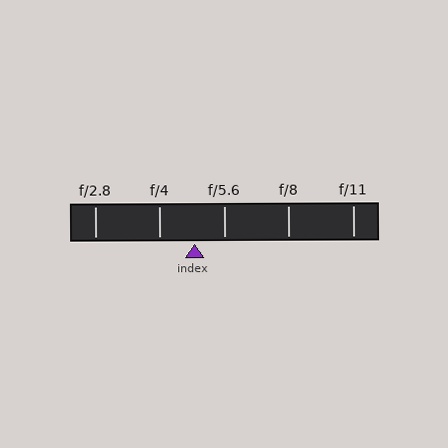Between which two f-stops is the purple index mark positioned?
The index mark is between f/4 and f/5.6.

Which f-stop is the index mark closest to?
The index mark is closest to f/5.6.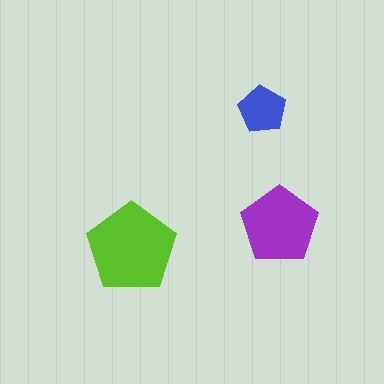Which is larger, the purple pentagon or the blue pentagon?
The purple one.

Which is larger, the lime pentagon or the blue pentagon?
The lime one.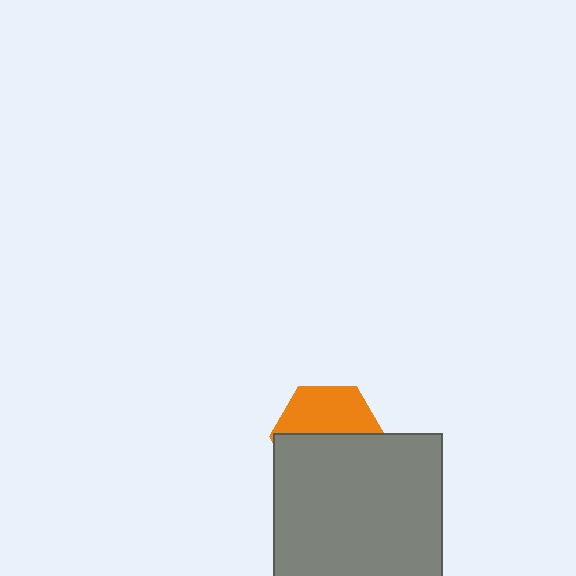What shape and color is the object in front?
The object in front is a gray square.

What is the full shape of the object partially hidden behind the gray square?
The partially hidden object is an orange hexagon.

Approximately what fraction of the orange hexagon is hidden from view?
Roughly 54% of the orange hexagon is hidden behind the gray square.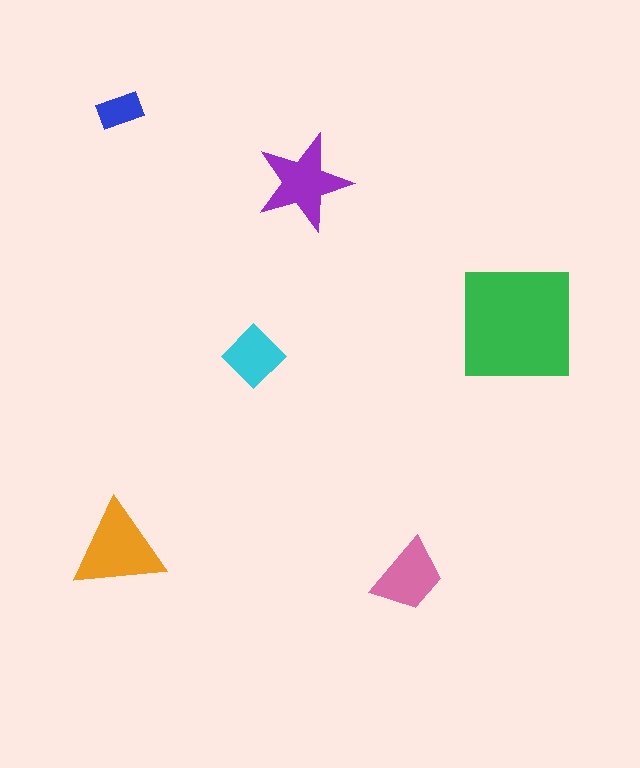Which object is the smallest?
The blue rectangle.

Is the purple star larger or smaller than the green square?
Smaller.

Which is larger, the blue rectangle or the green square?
The green square.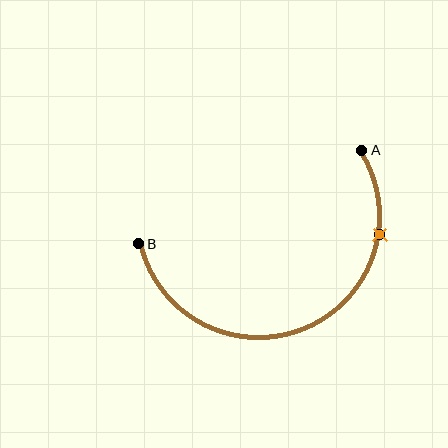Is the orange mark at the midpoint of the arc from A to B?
No. The orange mark lies on the arc but is closer to endpoint A. The arc midpoint would be at the point on the curve equidistant along the arc from both A and B.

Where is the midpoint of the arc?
The arc midpoint is the point on the curve farthest from the straight line joining A and B. It sits below that line.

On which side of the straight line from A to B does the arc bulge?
The arc bulges below the straight line connecting A and B.